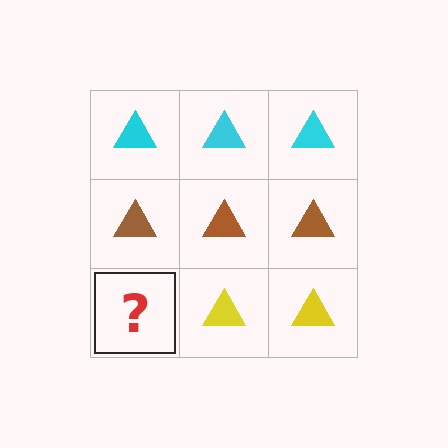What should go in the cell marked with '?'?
The missing cell should contain a yellow triangle.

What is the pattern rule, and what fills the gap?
The rule is that each row has a consistent color. The gap should be filled with a yellow triangle.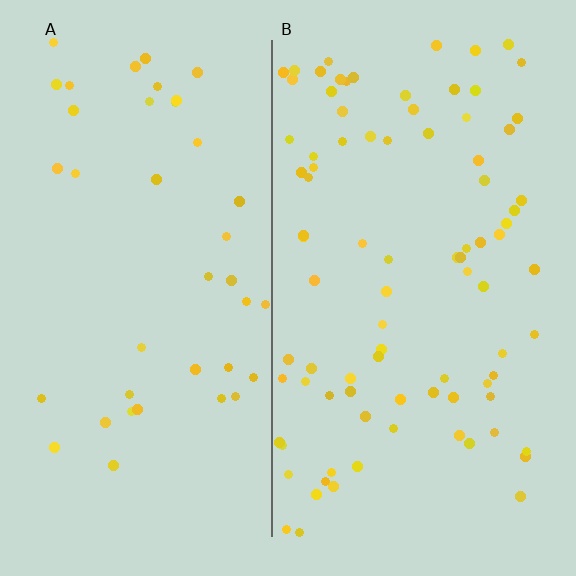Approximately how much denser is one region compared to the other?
Approximately 2.2× — region B over region A.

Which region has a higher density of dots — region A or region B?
B (the right).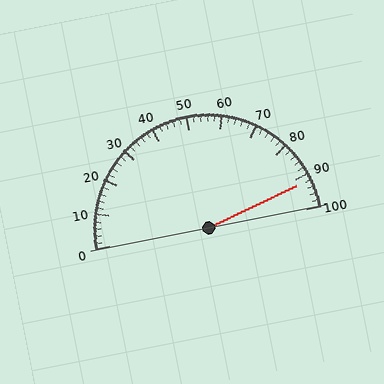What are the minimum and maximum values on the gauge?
The gauge ranges from 0 to 100.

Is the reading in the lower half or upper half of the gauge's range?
The reading is in the upper half of the range (0 to 100).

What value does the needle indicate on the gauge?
The needle indicates approximately 92.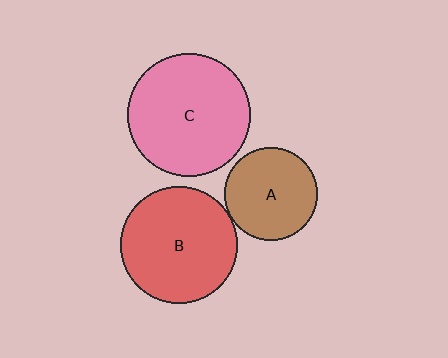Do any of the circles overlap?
No, none of the circles overlap.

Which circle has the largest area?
Circle C (pink).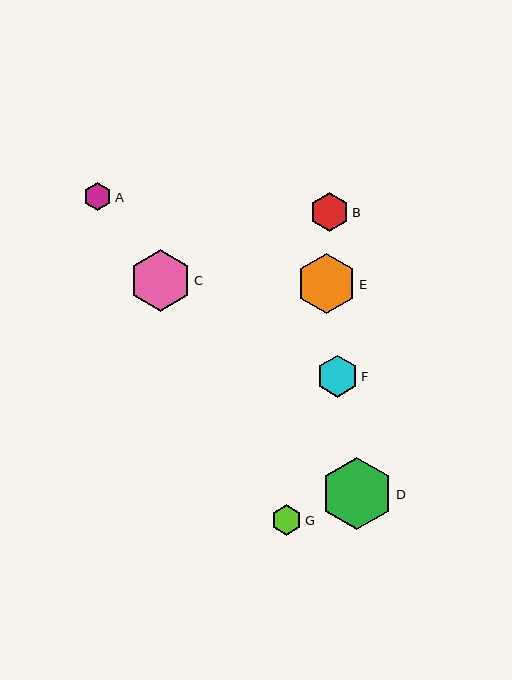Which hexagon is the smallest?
Hexagon A is the smallest with a size of approximately 28 pixels.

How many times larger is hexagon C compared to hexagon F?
Hexagon C is approximately 1.5 times the size of hexagon F.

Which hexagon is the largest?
Hexagon D is the largest with a size of approximately 72 pixels.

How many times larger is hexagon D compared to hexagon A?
Hexagon D is approximately 2.6 times the size of hexagon A.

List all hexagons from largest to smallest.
From largest to smallest: D, C, E, F, B, G, A.